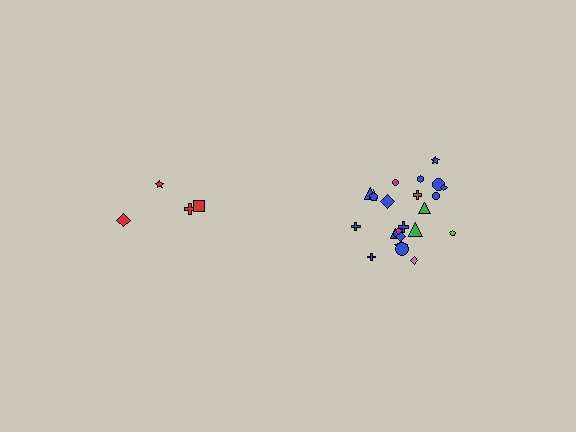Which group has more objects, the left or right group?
The right group.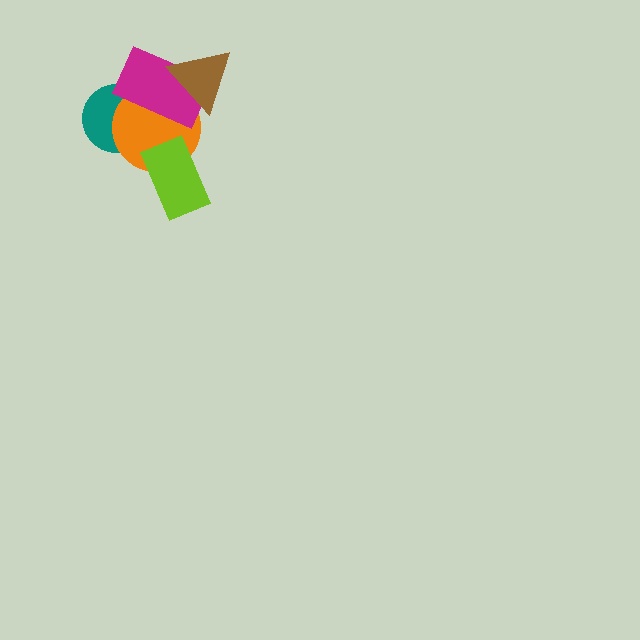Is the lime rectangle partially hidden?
No, no other shape covers it.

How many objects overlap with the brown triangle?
2 objects overlap with the brown triangle.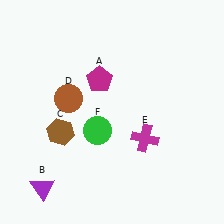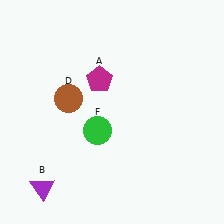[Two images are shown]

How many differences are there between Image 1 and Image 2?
There are 2 differences between the two images.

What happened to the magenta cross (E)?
The magenta cross (E) was removed in Image 2. It was in the bottom-right area of Image 1.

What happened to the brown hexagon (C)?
The brown hexagon (C) was removed in Image 2. It was in the bottom-left area of Image 1.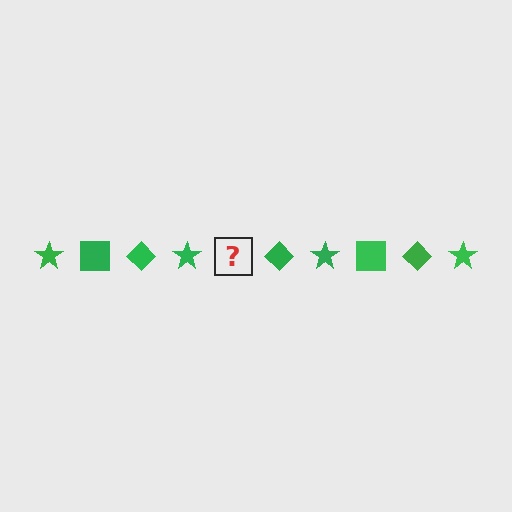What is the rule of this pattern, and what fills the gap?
The rule is that the pattern cycles through star, square, diamond shapes in green. The gap should be filled with a green square.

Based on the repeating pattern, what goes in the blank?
The blank should be a green square.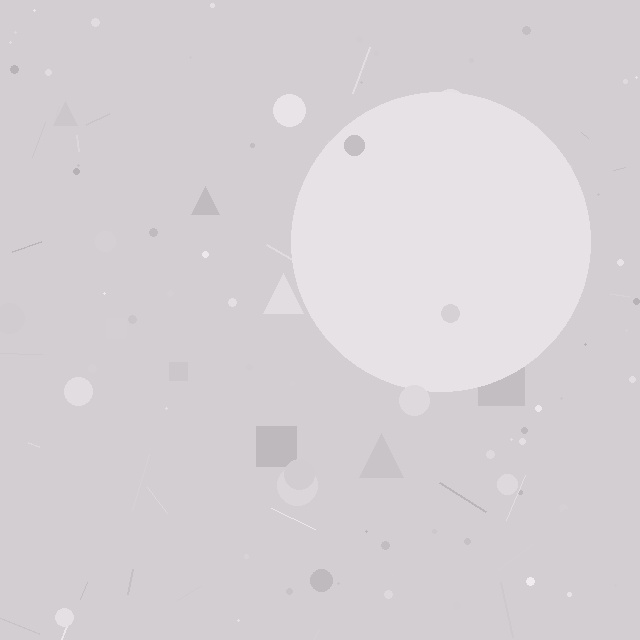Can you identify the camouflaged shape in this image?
The camouflaged shape is a circle.